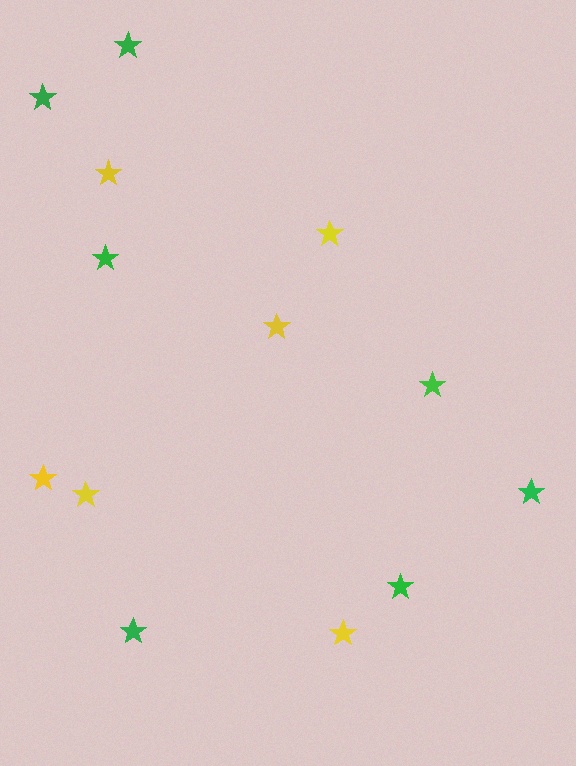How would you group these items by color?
There are 2 groups: one group of yellow stars (6) and one group of green stars (7).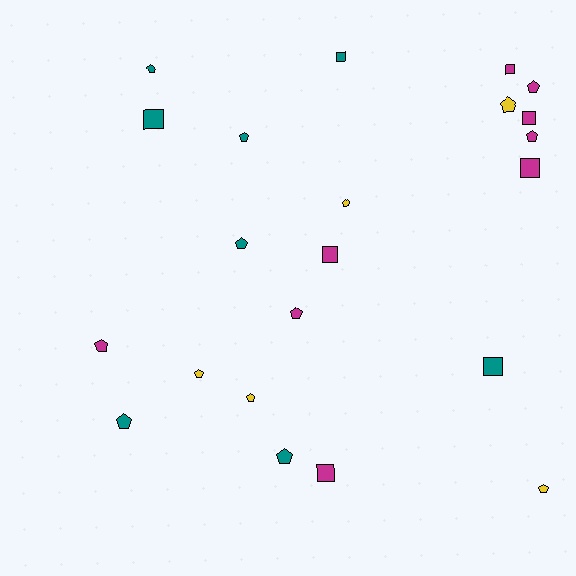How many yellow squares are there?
There are no yellow squares.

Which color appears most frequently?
Magenta, with 9 objects.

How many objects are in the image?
There are 22 objects.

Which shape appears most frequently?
Pentagon, with 14 objects.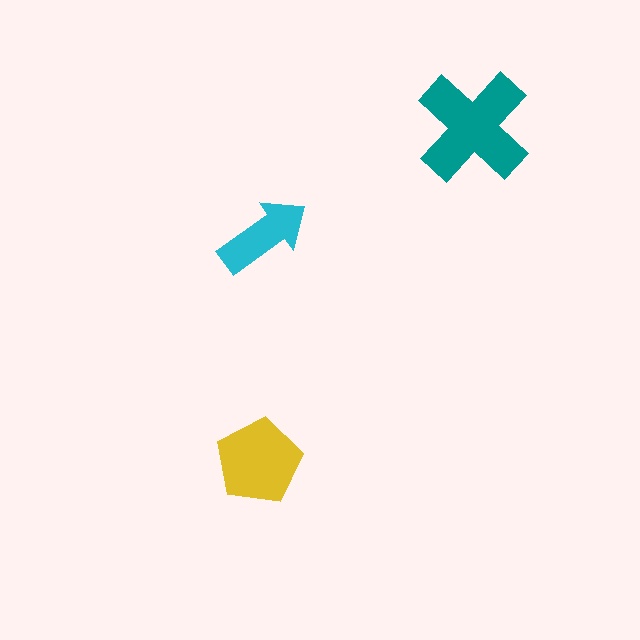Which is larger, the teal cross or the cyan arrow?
The teal cross.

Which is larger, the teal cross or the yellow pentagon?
The teal cross.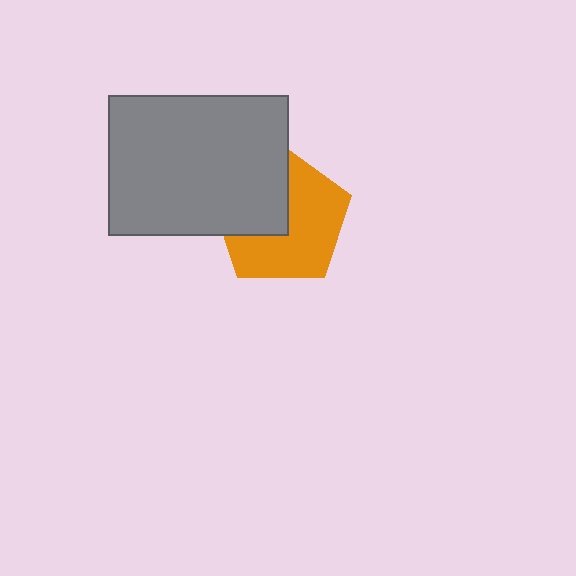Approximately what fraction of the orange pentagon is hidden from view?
Roughly 39% of the orange pentagon is hidden behind the gray rectangle.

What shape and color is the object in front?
The object in front is a gray rectangle.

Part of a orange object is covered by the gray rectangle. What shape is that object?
It is a pentagon.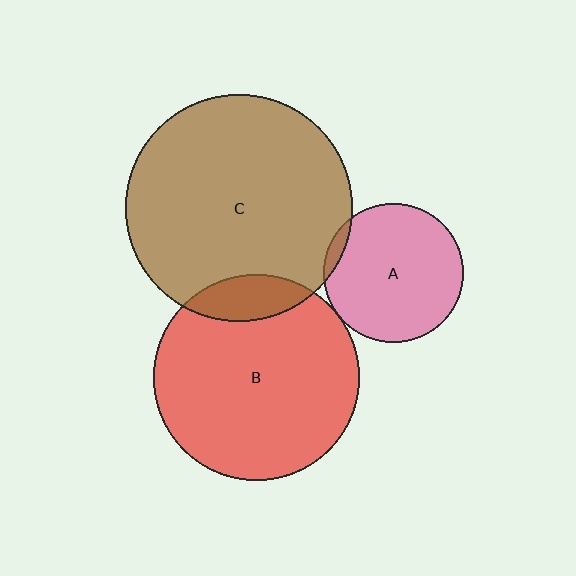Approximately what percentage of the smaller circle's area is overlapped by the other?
Approximately 15%.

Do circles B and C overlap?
Yes.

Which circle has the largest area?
Circle C (brown).